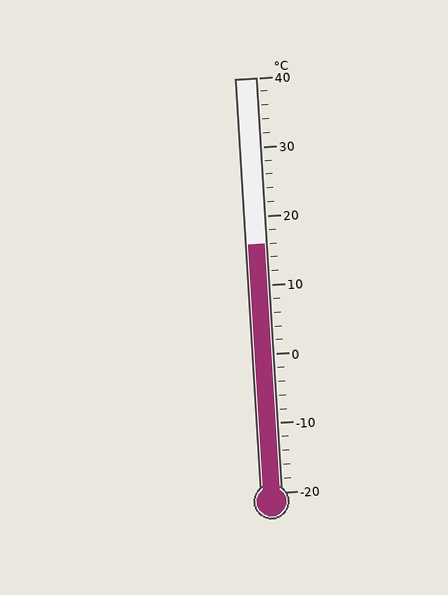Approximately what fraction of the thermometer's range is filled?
The thermometer is filled to approximately 60% of its range.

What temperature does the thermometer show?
The thermometer shows approximately 16°C.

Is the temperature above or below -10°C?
The temperature is above -10°C.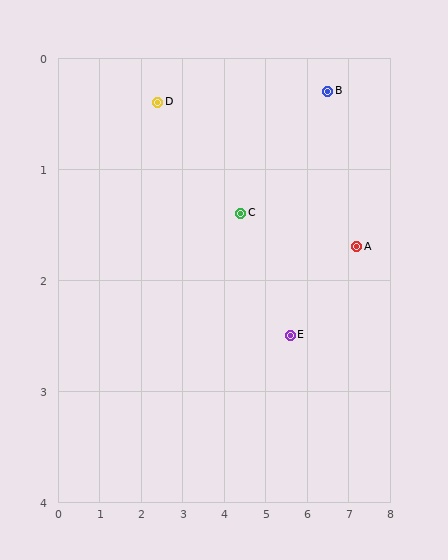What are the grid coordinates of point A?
Point A is at approximately (7.2, 1.7).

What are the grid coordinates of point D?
Point D is at approximately (2.4, 0.4).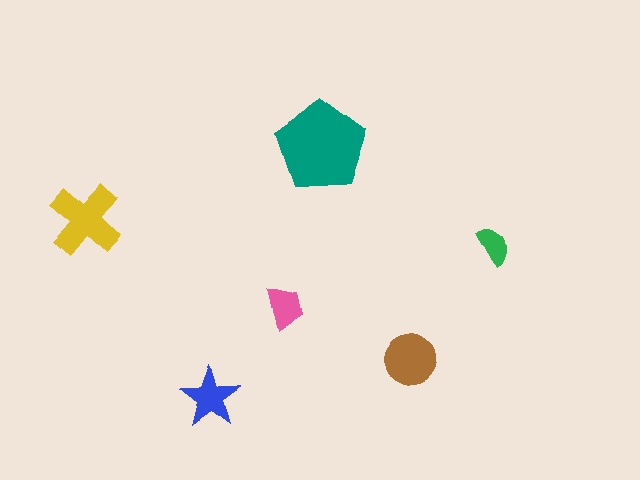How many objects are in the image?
There are 6 objects in the image.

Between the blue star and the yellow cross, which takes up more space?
The yellow cross.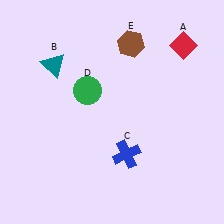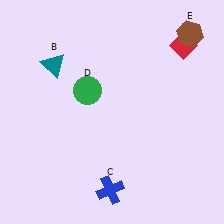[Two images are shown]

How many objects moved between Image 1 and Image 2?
2 objects moved between the two images.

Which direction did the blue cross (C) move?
The blue cross (C) moved down.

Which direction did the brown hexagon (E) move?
The brown hexagon (E) moved right.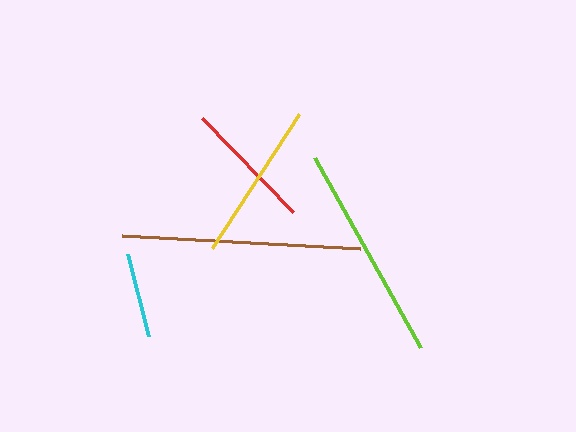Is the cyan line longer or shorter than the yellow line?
The yellow line is longer than the cyan line.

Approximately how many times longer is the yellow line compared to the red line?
The yellow line is approximately 1.2 times the length of the red line.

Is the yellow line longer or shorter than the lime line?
The lime line is longer than the yellow line.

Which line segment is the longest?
The brown line is the longest at approximately 239 pixels.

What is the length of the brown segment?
The brown segment is approximately 239 pixels long.